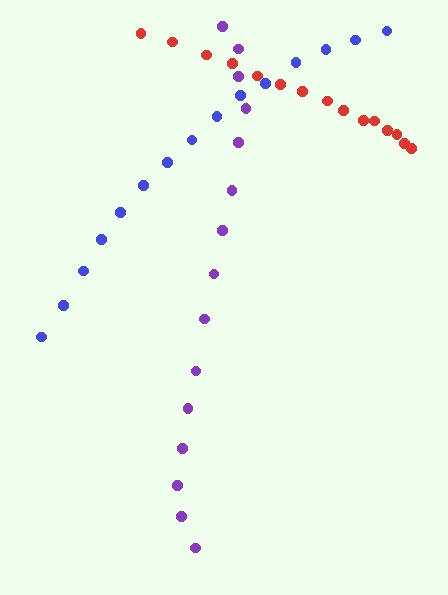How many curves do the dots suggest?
There are 3 distinct paths.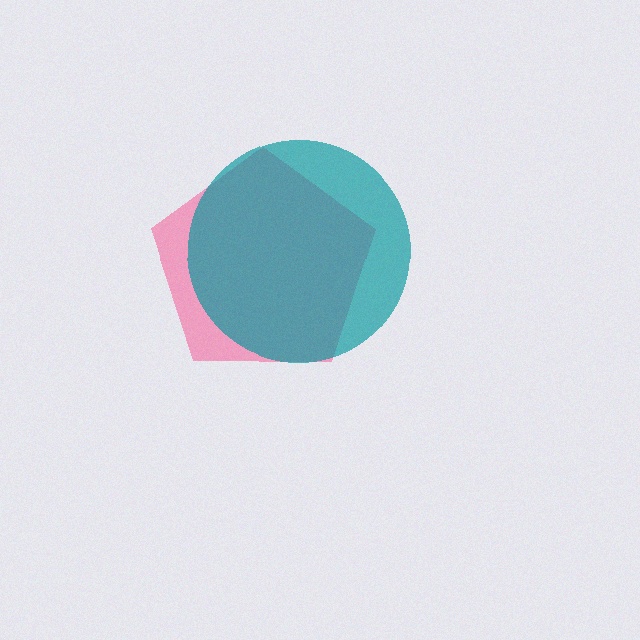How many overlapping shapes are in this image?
There are 2 overlapping shapes in the image.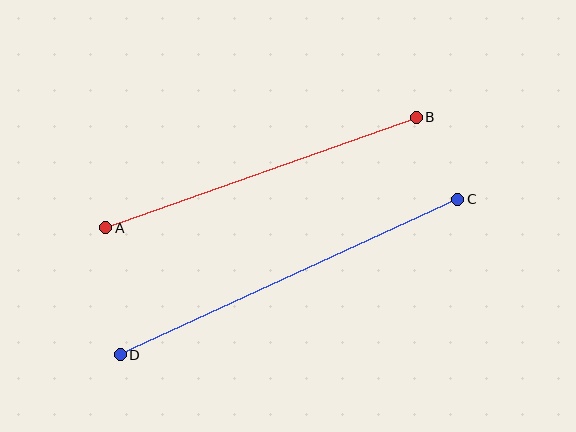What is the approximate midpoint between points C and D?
The midpoint is at approximately (289, 277) pixels.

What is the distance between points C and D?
The distance is approximately 372 pixels.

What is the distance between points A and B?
The distance is approximately 330 pixels.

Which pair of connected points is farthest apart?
Points C and D are farthest apart.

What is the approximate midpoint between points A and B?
The midpoint is at approximately (261, 172) pixels.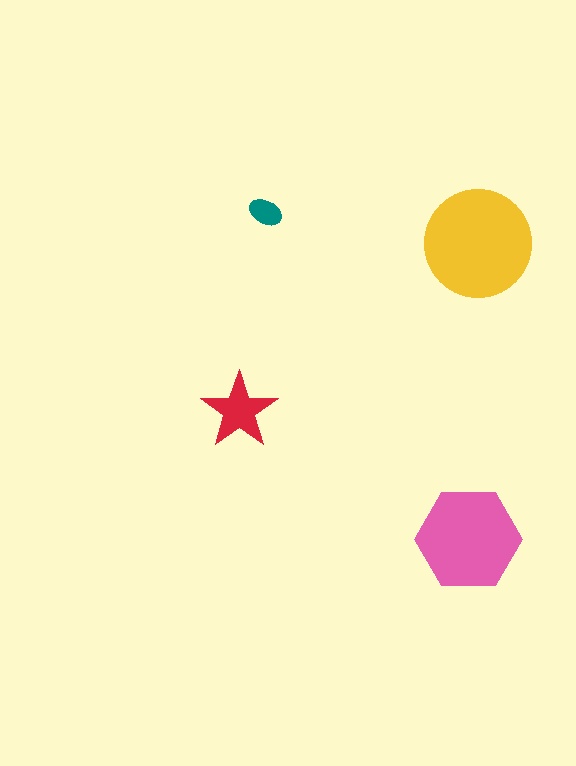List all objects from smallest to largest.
The teal ellipse, the red star, the pink hexagon, the yellow circle.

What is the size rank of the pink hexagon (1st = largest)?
2nd.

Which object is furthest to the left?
The red star is leftmost.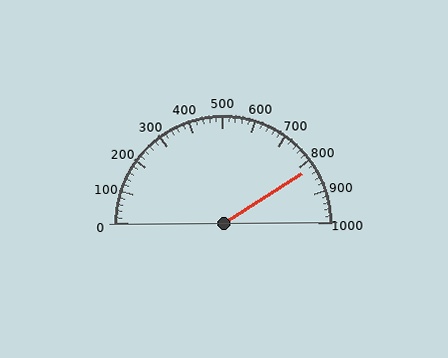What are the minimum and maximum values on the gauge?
The gauge ranges from 0 to 1000.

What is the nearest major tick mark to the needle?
The nearest major tick mark is 800.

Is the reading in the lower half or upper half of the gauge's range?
The reading is in the upper half of the range (0 to 1000).